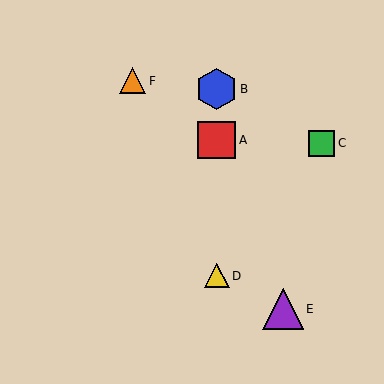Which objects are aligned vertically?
Objects A, B, D are aligned vertically.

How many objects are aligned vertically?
3 objects (A, B, D) are aligned vertically.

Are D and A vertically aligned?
Yes, both are at x≈217.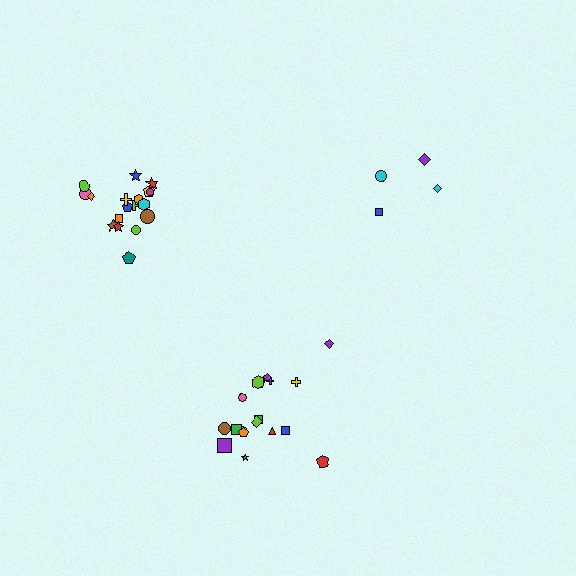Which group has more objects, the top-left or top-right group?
The top-left group.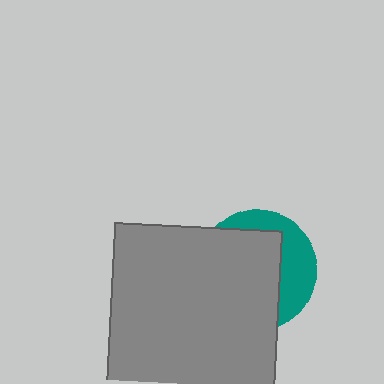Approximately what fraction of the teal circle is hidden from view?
Roughly 66% of the teal circle is hidden behind the gray rectangle.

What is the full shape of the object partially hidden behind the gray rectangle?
The partially hidden object is a teal circle.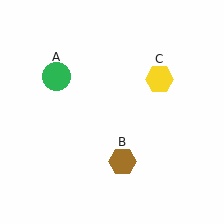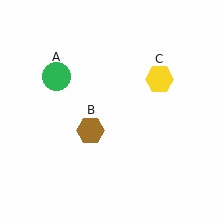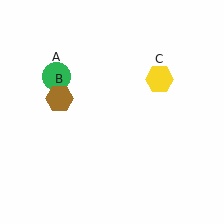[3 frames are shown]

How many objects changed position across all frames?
1 object changed position: brown hexagon (object B).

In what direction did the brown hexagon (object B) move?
The brown hexagon (object B) moved up and to the left.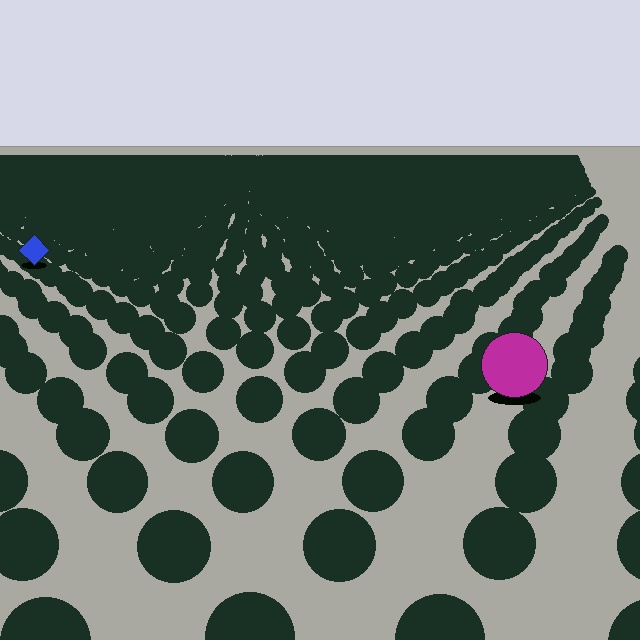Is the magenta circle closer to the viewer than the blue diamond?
Yes. The magenta circle is closer — you can tell from the texture gradient: the ground texture is coarser near it.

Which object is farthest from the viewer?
The blue diamond is farthest from the viewer. It appears smaller and the ground texture around it is denser.